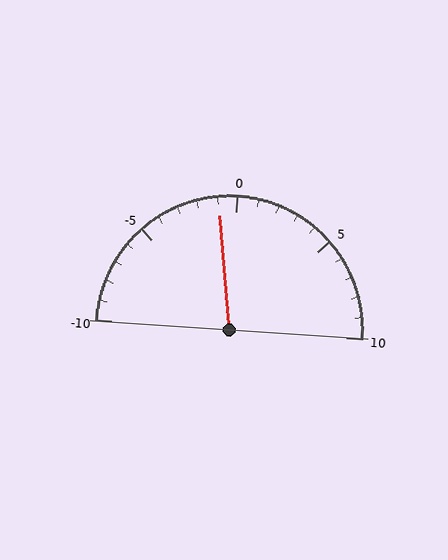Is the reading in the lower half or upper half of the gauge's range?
The reading is in the lower half of the range (-10 to 10).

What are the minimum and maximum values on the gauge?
The gauge ranges from -10 to 10.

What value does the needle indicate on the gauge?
The needle indicates approximately -1.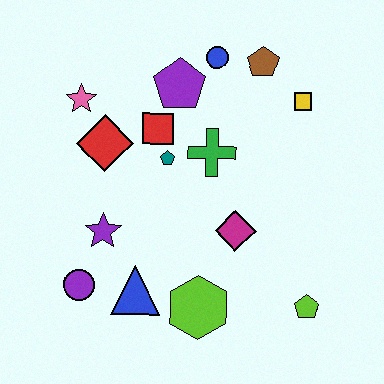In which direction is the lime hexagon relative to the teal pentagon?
The lime hexagon is below the teal pentagon.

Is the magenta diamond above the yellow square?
No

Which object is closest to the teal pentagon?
The red square is closest to the teal pentagon.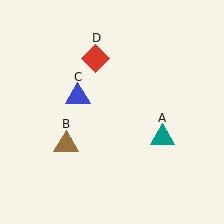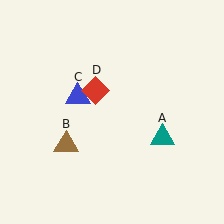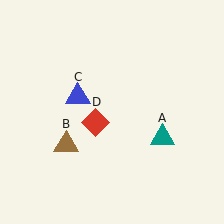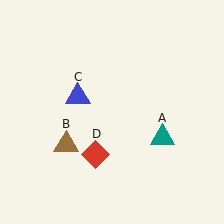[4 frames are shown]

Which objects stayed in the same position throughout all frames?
Teal triangle (object A) and brown triangle (object B) and blue triangle (object C) remained stationary.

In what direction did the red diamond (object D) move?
The red diamond (object D) moved down.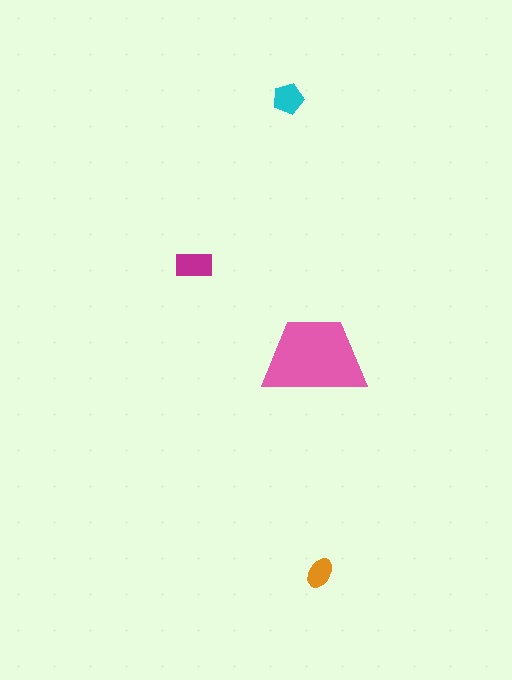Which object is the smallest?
The orange ellipse.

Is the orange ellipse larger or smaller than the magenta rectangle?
Smaller.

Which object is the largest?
The pink trapezoid.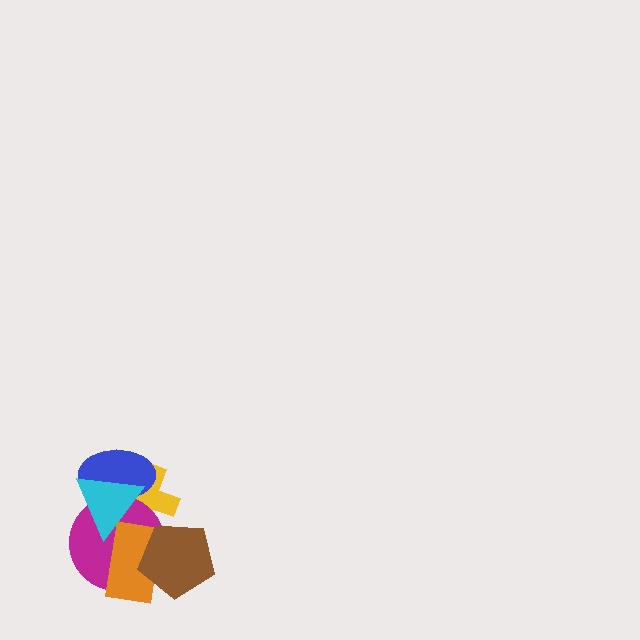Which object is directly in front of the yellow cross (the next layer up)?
The magenta circle is directly in front of the yellow cross.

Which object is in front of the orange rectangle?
The brown pentagon is in front of the orange rectangle.